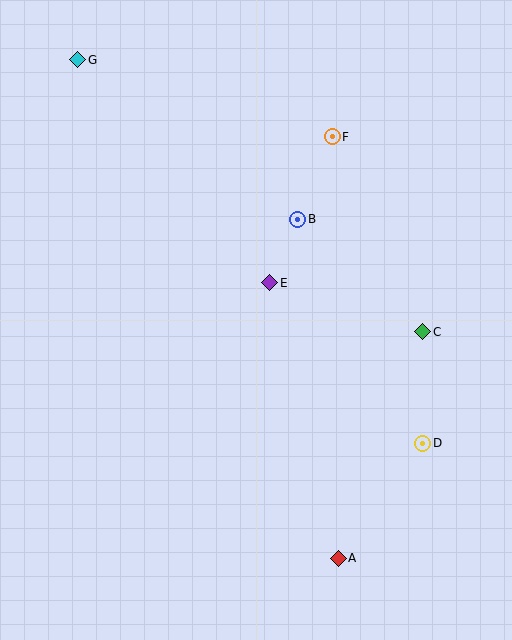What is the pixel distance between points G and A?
The distance between G and A is 563 pixels.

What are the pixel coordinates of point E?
Point E is at (270, 283).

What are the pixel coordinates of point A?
Point A is at (339, 558).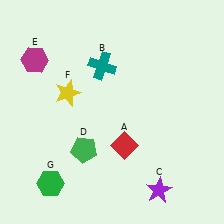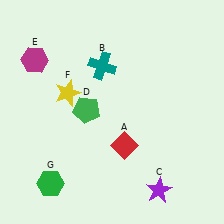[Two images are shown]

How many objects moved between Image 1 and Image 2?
1 object moved between the two images.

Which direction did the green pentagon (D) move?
The green pentagon (D) moved up.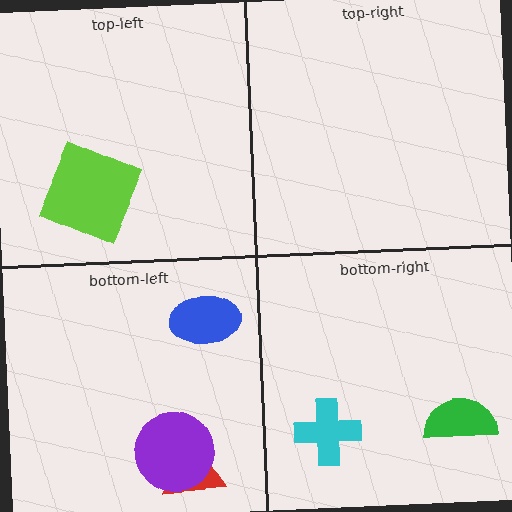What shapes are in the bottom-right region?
The cyan cross, the green semicircle.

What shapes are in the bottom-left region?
The blue ellipse, the red triangle, the purple circle.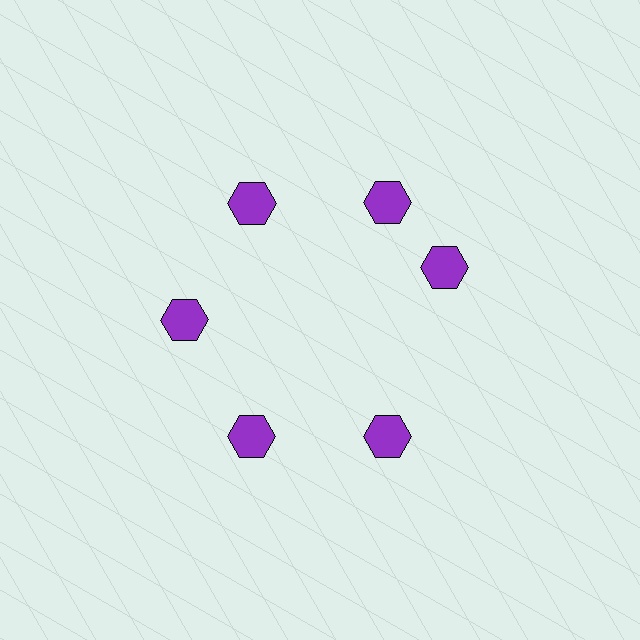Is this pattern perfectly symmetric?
No. The 6 purple hexagons are arranged in a ring, but one element near the 3 o'clock position is rotated out of alignment along the ring, breaking the 6-fold rotational symmetry.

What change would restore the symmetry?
The symmetry would be restored by rotating it back into even spacing with its neighbors so that all 6 hexagons sit at equal angles and equal distance from the center.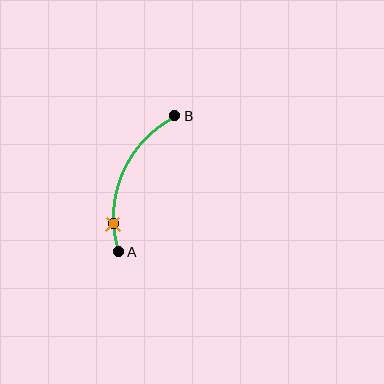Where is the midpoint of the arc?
The arc midpoint is the point on the curve farthest from the straight line joining A and B. It sits to the left of that line.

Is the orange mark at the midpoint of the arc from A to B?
No. The orange mark lies on the arc but is closer to endpoint A. The arc midpoint would be at the point on the curve equidistant along the arc from both A and B.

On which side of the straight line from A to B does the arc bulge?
The arc bulges to the left of the straight line connecting A and B.